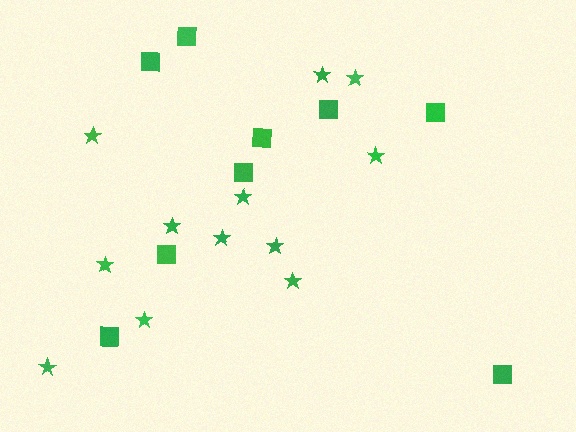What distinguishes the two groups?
There are 2 groups: one group of squares (9) and one group of stars (12).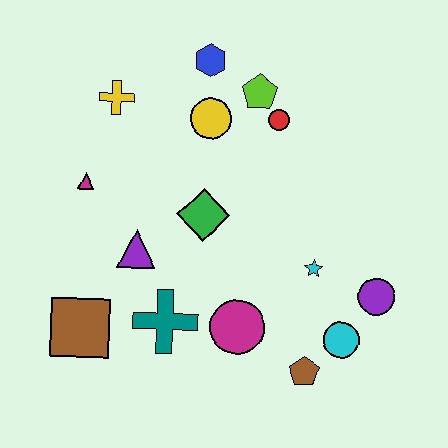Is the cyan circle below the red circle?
Yes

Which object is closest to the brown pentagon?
The cyan circle is closest to the brown pentagon.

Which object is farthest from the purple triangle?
The purple circle is farthest from the purple triangle.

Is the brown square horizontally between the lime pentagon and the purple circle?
No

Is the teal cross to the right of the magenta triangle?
Yes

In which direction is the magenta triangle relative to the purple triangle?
The magenta triangle is above the purple triangle.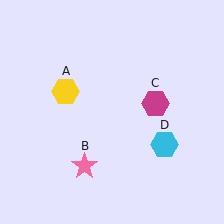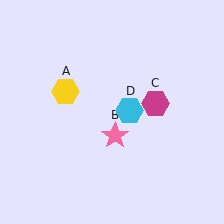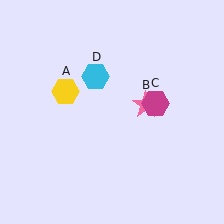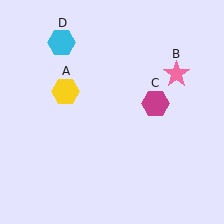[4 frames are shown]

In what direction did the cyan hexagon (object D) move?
The cyan hexagon (object D) moved up and to the left.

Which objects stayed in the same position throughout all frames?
Yellow hexagon (object A) and magenta hexagon (object C) remained stationary.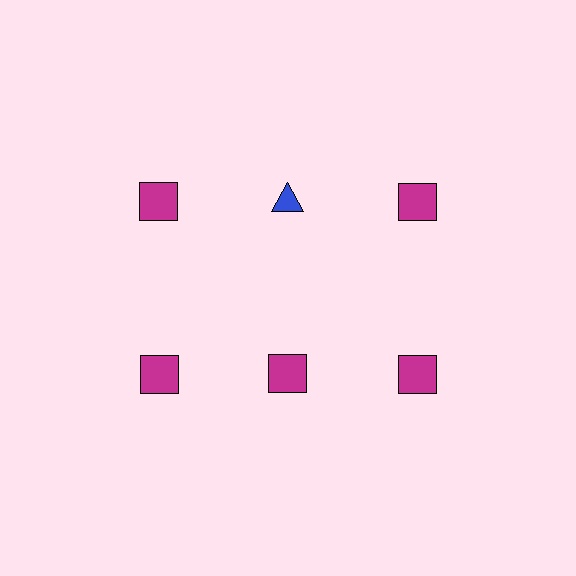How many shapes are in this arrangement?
There are 6 shapes arranged in a grid pattern.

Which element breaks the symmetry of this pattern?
The blue triangle in the top row, second from left column breaks the symmetry. All other shapes are magenta squares.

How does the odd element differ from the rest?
It differs in both color (blue instead of magenta) and shape (triangle instead of square).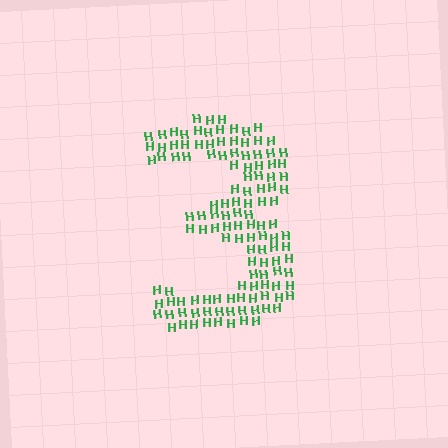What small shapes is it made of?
It is made of small letter H's.